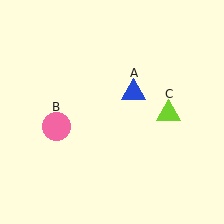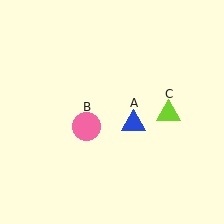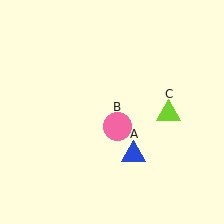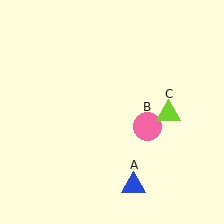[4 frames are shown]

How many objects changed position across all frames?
2 objects changed position: blue triangle (object A), pink circle (object B).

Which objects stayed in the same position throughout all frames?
Lime triangle (object C) remained stationary.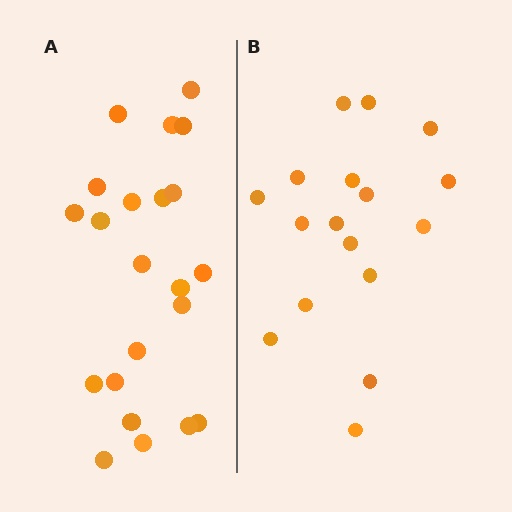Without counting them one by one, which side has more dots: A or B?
Region A (the left region) has more dots.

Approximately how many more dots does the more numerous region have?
Region A has about 5 more dots than region B.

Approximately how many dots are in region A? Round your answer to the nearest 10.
About 20 dots. (The exact count is 22, which rounds to 20.)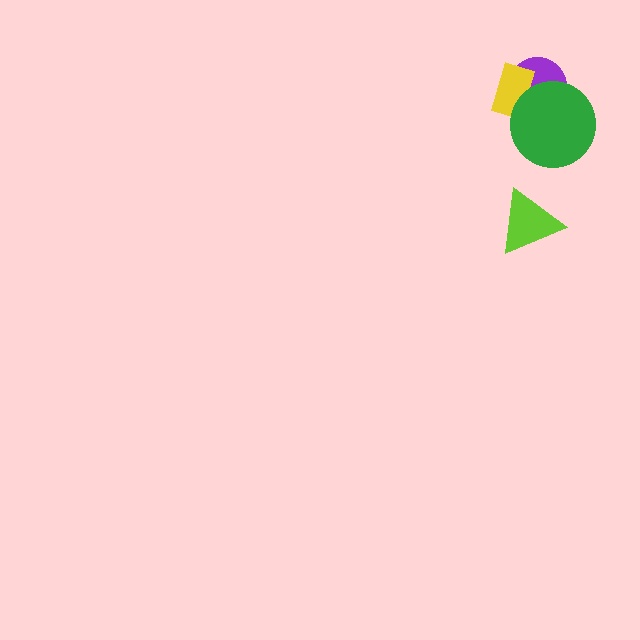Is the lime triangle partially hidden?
No, no other shape covers it.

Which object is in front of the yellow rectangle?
The green circle is in front of the yellow rectangle.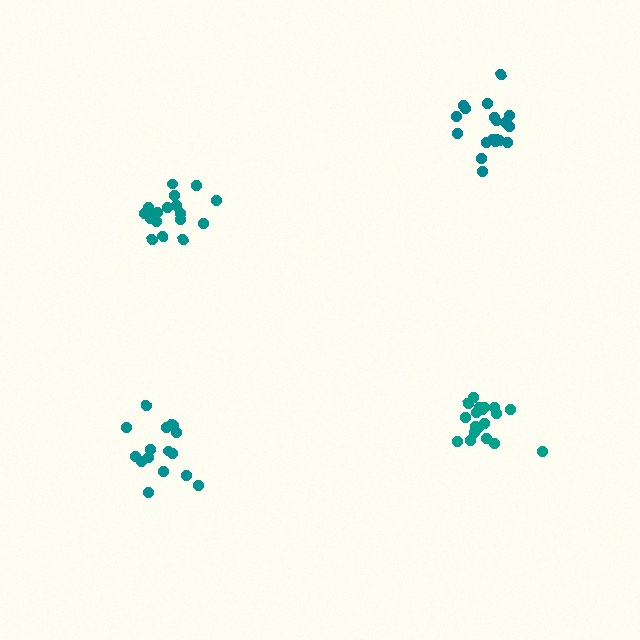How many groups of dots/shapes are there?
There are 4 groups.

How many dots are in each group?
Group 1: 19 dots, Group 2: 16 dots, Group 3: 18 dots, Group 4: 19 dots (72 total).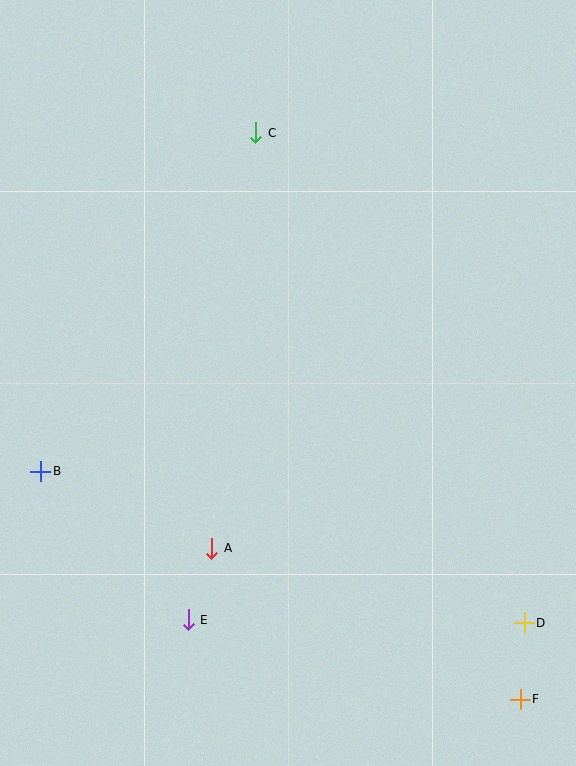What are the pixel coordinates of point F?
Point F is at (520, 699).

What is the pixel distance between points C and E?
The distance between C and E is 491 pixels.